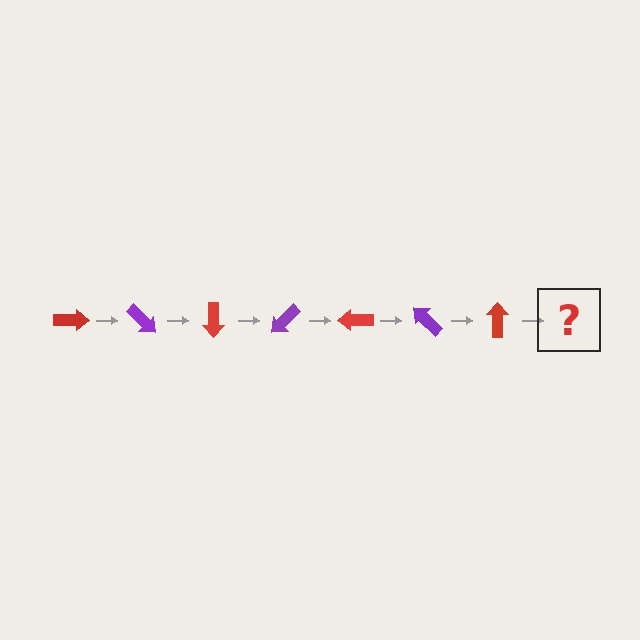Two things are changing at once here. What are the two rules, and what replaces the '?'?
The two rules are that it rotates 45 degrees each step and the color cycles through red and purple. The '?' should be a purple arrow, rotated 315 degrees from the start.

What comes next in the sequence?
The next element should be a purple arrow, rotated 315 degrees from the start.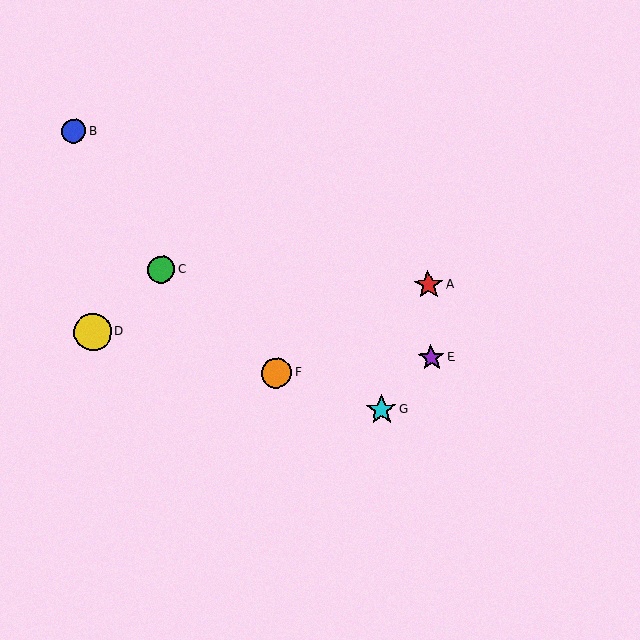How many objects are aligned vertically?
2 objects (A, E) are aligned vertically.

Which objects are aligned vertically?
Objects A, E are aligned vertically.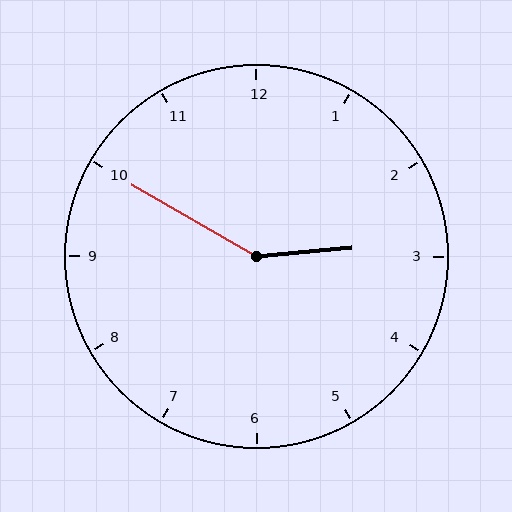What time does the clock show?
2:50.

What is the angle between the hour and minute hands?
Approximately 145 degrees.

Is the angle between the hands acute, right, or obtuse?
It is obtuse.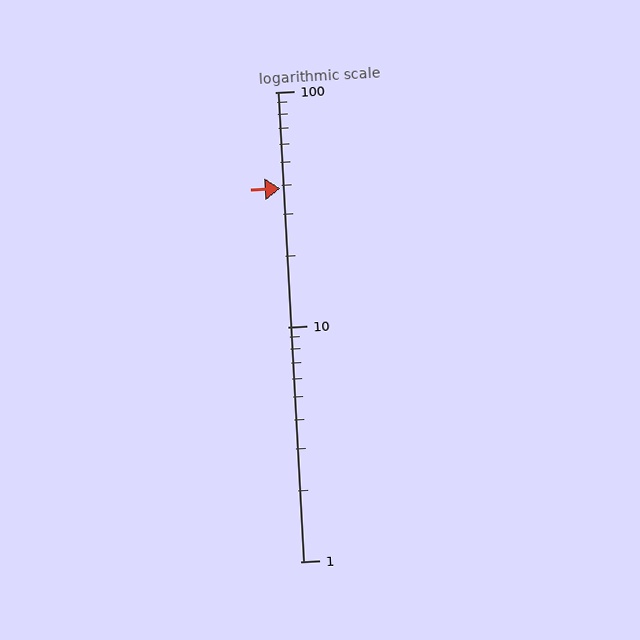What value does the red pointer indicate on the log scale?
The pointer indicates approximately 39.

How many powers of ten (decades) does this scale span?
The scale spans 2 decades, from 1 to 100.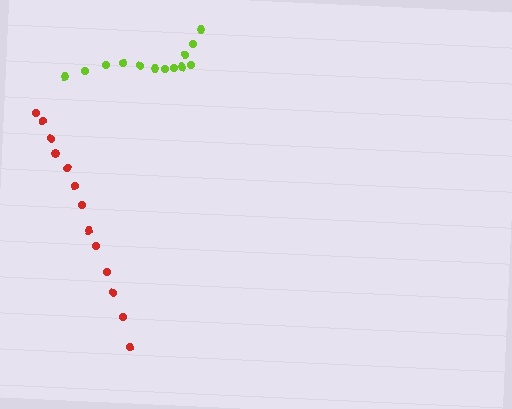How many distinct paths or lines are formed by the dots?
There are 2 distinct paths.